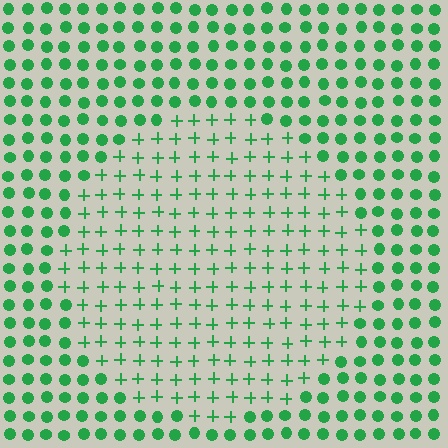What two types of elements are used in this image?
The image uses plus signs inside the circle region and circles outside it.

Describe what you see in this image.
The image is filled with small green elements arranged in a uniform grid. A circle-shaped region contains plus signs, while the surrounding area contains circles. The boundary is defined purely by the change in element shape.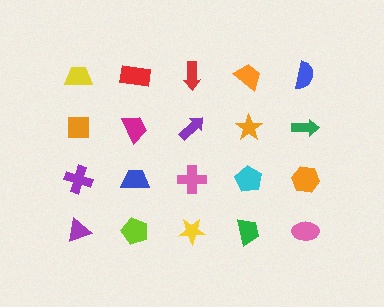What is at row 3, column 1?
A purple cross.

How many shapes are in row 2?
5 shapes.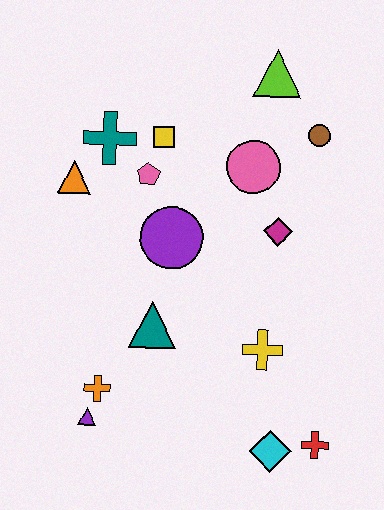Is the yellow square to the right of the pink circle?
No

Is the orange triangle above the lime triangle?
No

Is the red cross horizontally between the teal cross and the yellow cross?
No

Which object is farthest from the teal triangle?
The lime triangle is farthest from the teal triangle.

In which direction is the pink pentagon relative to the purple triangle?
The pink pentagon is above the purple triangle.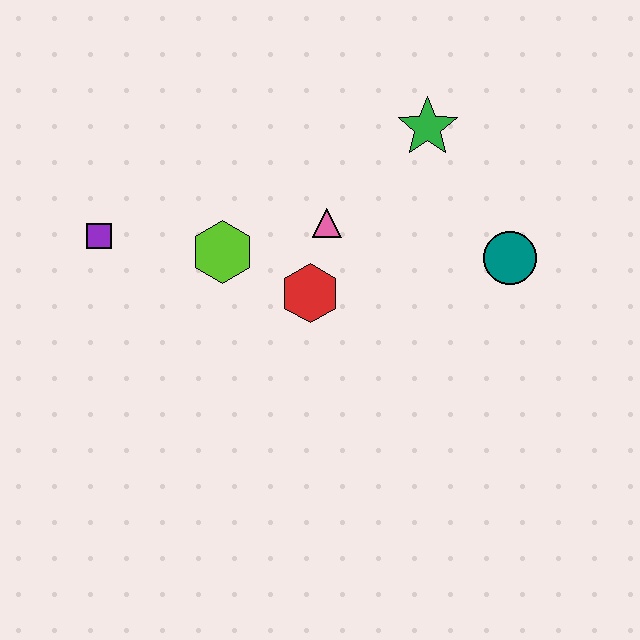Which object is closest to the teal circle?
The green star is closest to the teal circle.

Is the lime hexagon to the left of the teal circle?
Yes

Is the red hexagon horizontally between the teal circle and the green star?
No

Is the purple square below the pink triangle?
Yes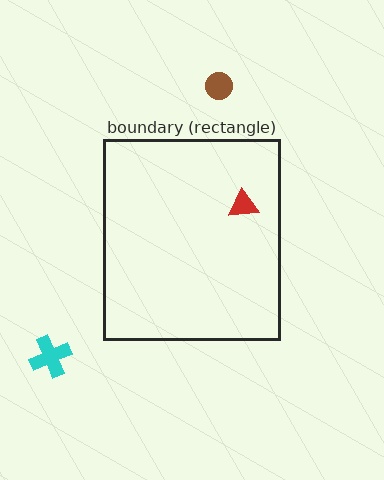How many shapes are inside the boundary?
1 inside, 2 outside.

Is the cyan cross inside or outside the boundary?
Outside.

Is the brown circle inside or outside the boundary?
Outside.